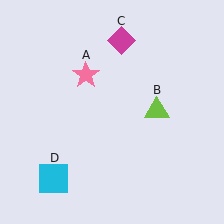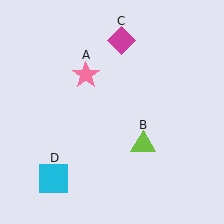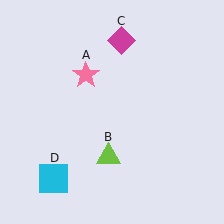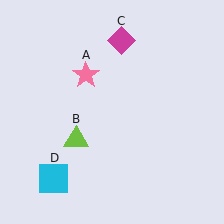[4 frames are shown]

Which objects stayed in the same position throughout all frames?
Pink star (object A) and magenta diamond (object C) and cyan square (object D) remained stationary.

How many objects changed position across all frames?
1 object changed position: lime triangle (object B).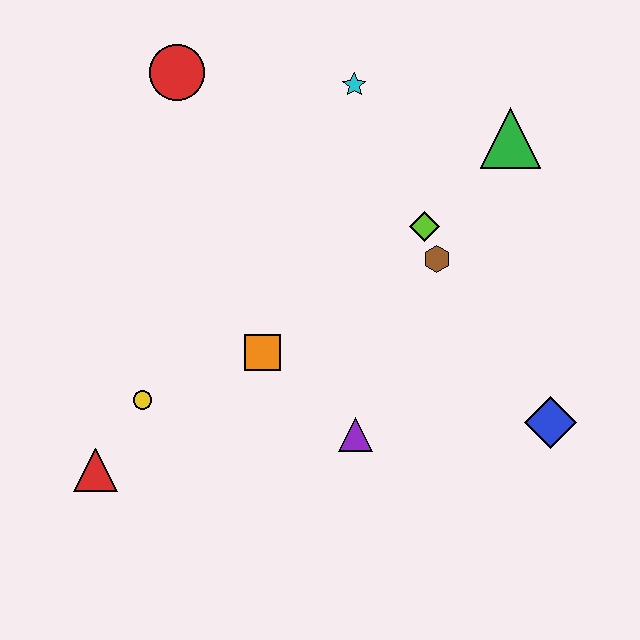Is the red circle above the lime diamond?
Yes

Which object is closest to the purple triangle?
The orange square is closest to the purple triangle.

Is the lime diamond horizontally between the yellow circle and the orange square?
No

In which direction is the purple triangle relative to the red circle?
The purple triangle is below the red circle.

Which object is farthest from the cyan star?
The red triangle is farthest from the cyan star.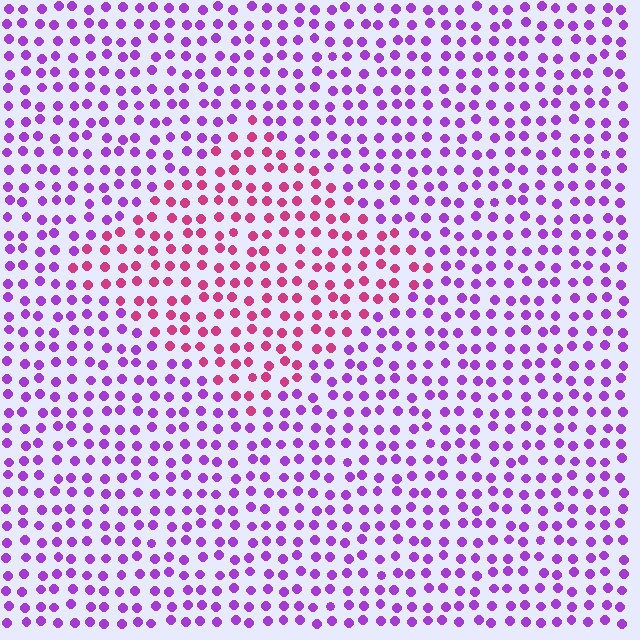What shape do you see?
I see a diamond.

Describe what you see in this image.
The image is filled with small purple elements in a uniform arrangement. A diamond-shaped region is visible where the elements are tinted to a slightly different hue, forming a subtle color boundary.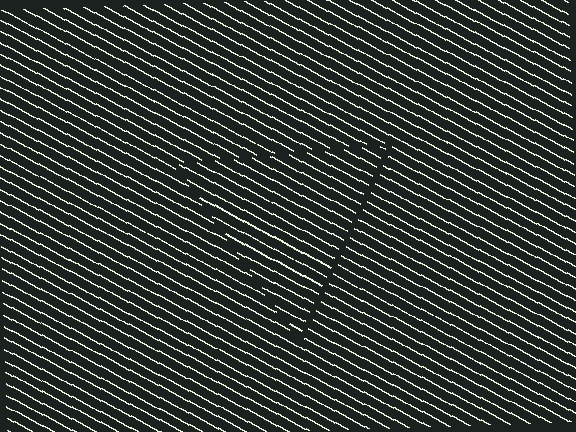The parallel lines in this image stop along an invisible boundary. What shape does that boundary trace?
An illusory triangle. The interior of the shape contains the same grating, shifted by half a period — the contour is defined by the phase discontinuity where line-ends from the inner and outer gratings abut.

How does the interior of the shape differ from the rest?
The interior of the shape contains the same grating, shifted by half a period — the contour is defined by the phase discontinuity where line-ends from the inner and outer gratings abut.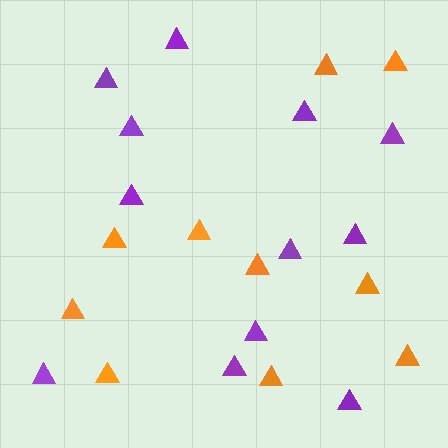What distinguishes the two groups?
There are 2 groups: one group of orange triangles (10) and one group of purple triangles (12).